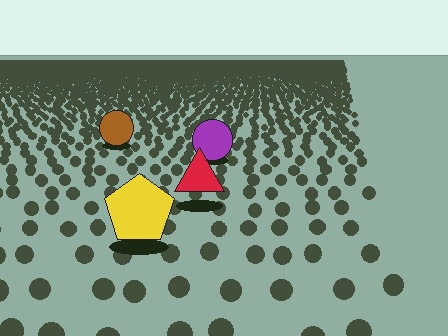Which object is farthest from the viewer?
The brown circle is farthest from the viewer. It appears smaller and the ground texture around it is denser.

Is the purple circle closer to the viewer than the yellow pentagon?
No. The yellow pentagon is closer — you can tell from the texture gradient: the ground texture is coarser near it.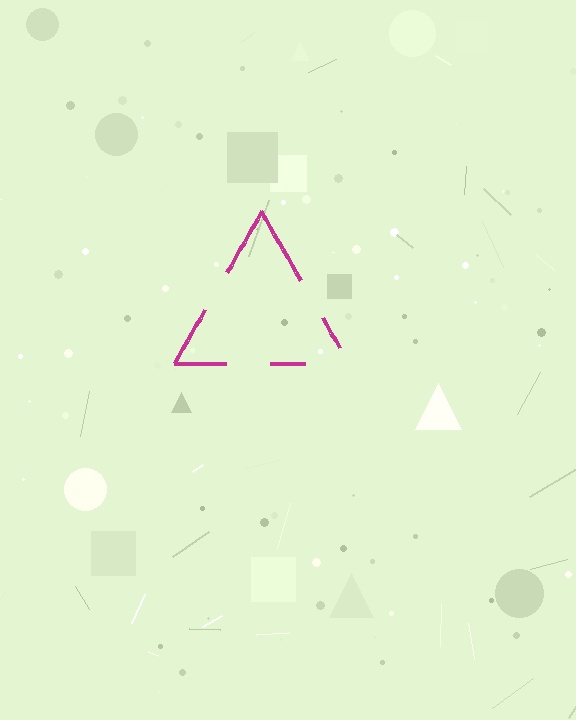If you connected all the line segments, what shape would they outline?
They would outline a triangle.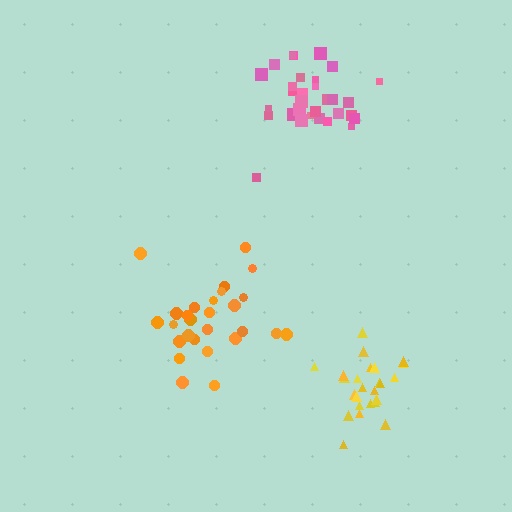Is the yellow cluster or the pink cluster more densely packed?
Yellow.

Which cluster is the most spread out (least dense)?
Orange.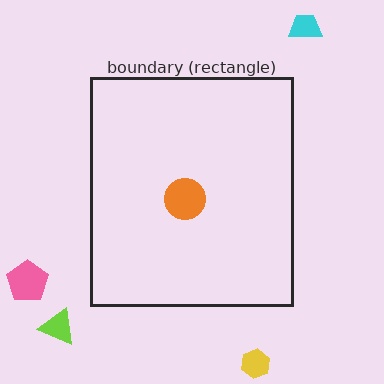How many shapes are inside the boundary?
1 inside, 4 outside.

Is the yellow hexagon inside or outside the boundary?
Outside.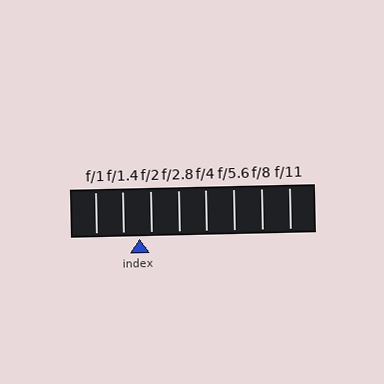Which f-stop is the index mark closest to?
The index mark is closest to f/2.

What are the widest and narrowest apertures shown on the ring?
The widest aperture shown is f/1 and the narrowest is f/11.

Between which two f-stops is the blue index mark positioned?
The index mark is between f/1.4 and f/2.